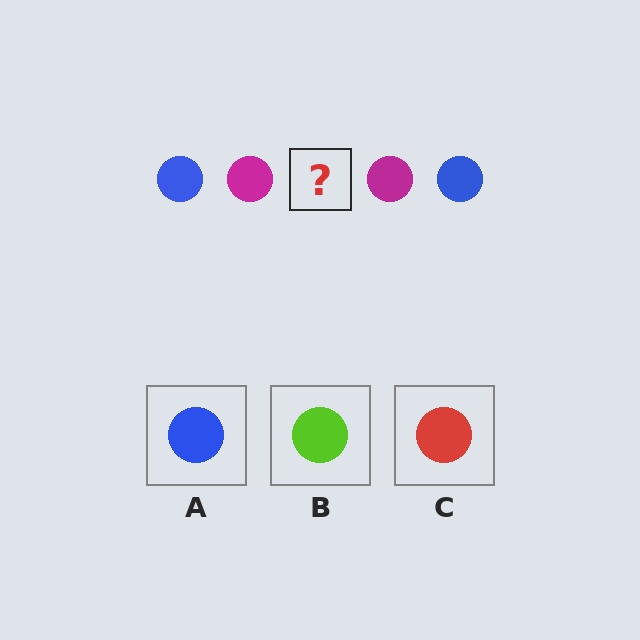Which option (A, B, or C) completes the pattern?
A.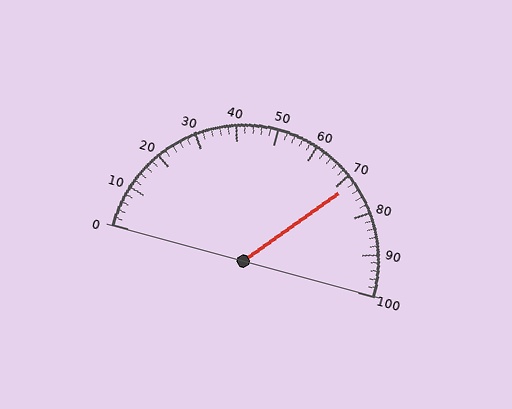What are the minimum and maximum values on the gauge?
The gauge ranges from 0 to 100.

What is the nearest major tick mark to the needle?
The nearest major tick mark is 70.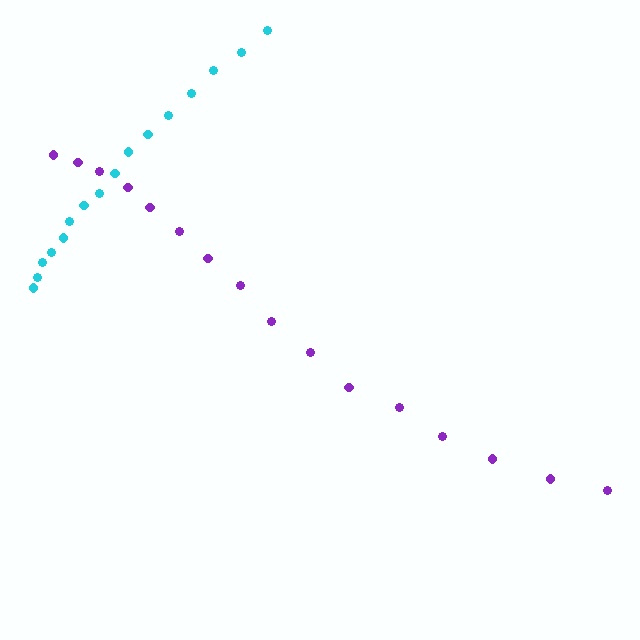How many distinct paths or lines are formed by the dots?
There are 2 distinct paths.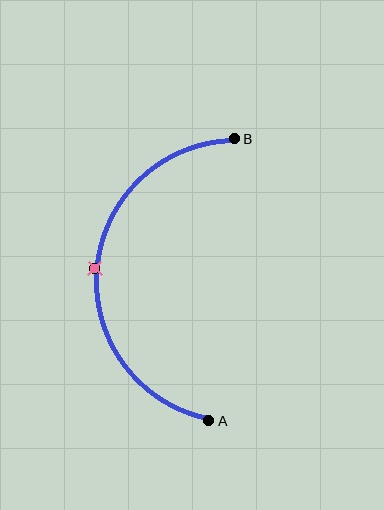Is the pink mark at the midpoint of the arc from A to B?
Yes. The pink mark lies on the arc at equal arc-length from both A and B — it is the arc midpoint.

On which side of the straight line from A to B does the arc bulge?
The arc bulges to the left of the straight line connecting A and B.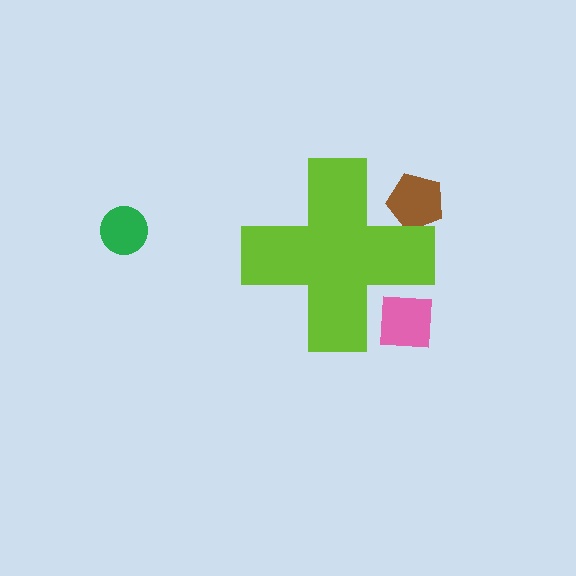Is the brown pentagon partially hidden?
Yes, the brown pentagon is partially hidden behind the lime cross.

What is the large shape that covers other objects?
A lime cross.